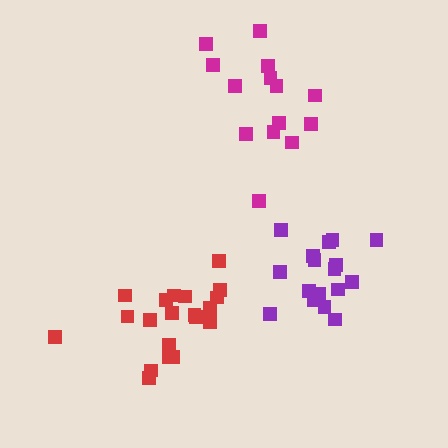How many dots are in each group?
Group 1: 14 dots, Group 2: 20 dots, Group 3: 17 dots (51 total).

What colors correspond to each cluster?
The clusters are colored: magenta, red, purple.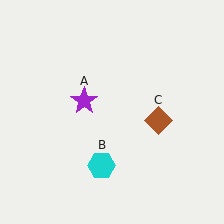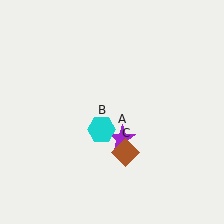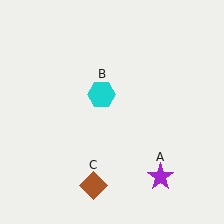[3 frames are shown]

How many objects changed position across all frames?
3 objects changed position: purple star (object A), cyan hexagon (object B), brown diamond (object C).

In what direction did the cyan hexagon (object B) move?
The cyan hexagon (object B) moved up.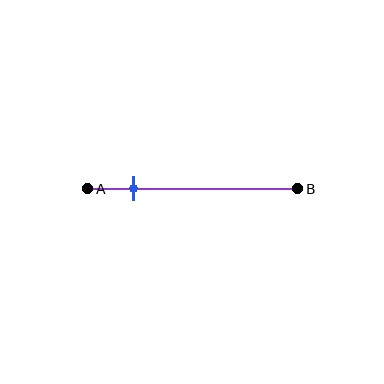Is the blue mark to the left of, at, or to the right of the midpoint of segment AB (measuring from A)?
The blue mark is to the left of the midpoint of segment AB.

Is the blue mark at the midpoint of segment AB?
No, the mark is at about 20% from A, not at the 50% midpoint.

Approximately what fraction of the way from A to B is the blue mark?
The blue mark is approximately 20% of the way from A to B.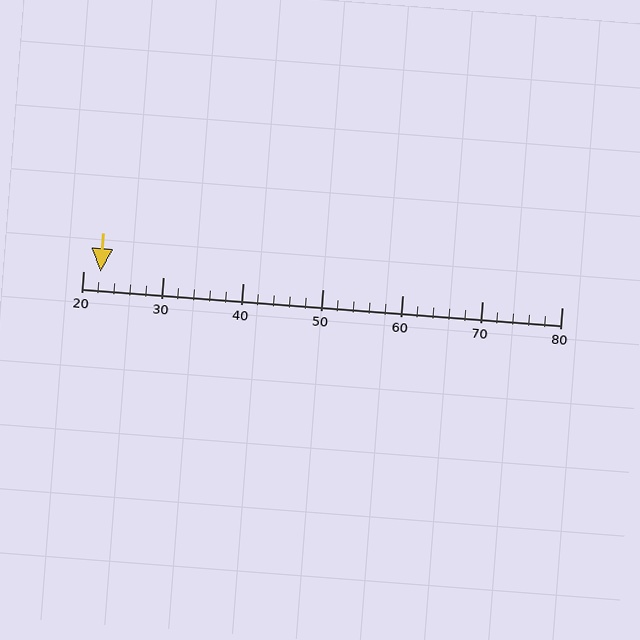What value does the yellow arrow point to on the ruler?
The yellow arrow points to approximately 22.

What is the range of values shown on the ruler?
The ruler shows values from 20 to 80.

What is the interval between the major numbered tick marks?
The major tick marks are spaced 10 units apart.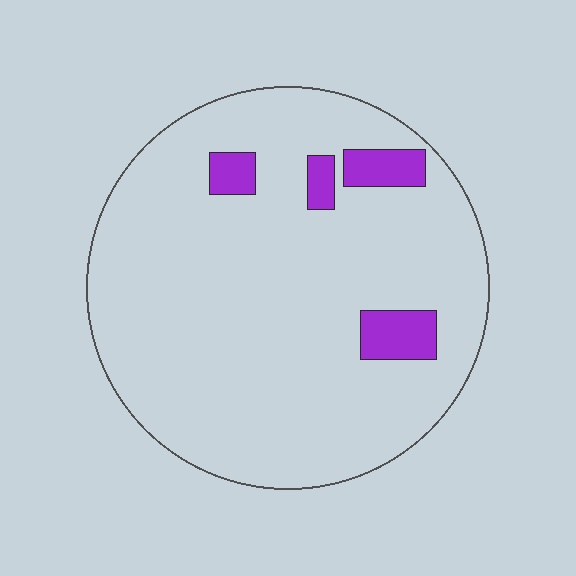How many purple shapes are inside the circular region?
4.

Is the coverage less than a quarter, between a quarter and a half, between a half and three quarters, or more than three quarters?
Less than a quarter.